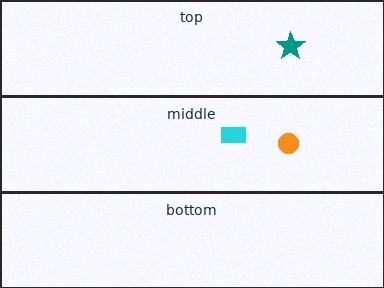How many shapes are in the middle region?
2.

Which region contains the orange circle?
The middle region.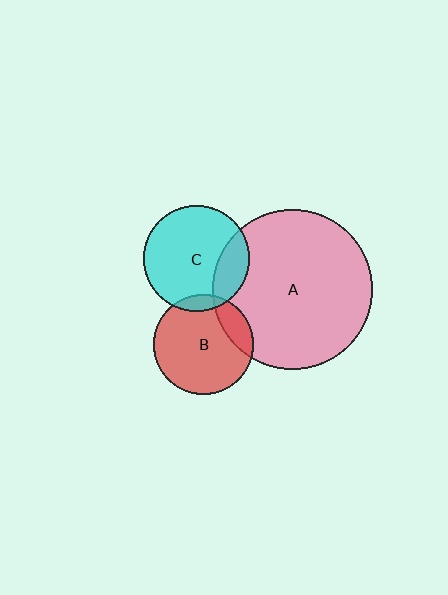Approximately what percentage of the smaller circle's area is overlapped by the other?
Approximately 10%.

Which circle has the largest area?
Circle A (pink).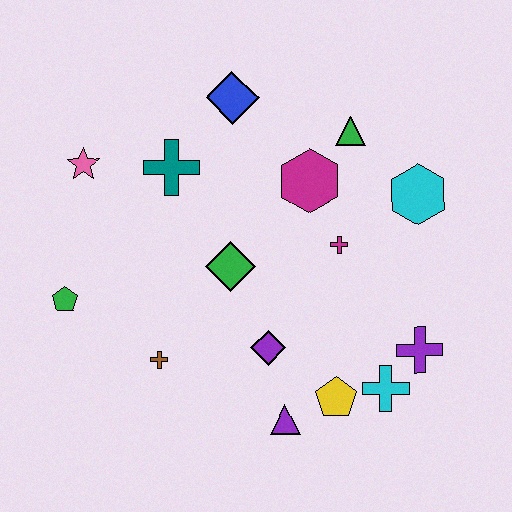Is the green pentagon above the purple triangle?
Yes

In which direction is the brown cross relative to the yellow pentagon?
The brown cross is to the left of the yellow pentagon.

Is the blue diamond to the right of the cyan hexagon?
No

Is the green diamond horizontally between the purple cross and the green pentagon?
Yes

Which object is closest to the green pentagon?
The brown cross is closest to the green pentagon.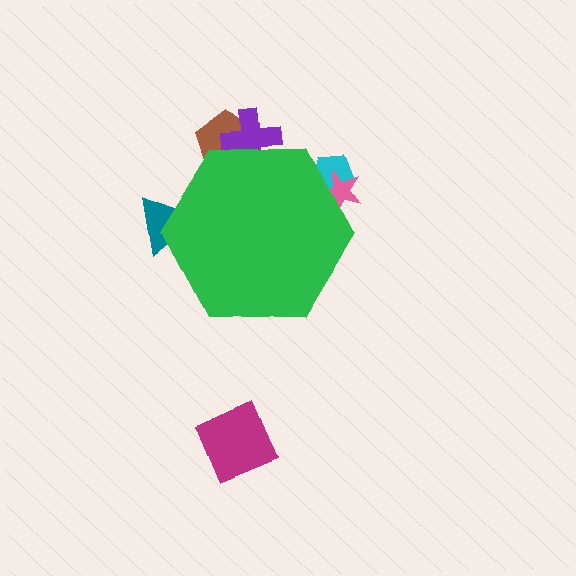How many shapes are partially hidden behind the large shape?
5 shapes are partially hidden.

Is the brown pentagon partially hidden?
Yes, the brown pentagon is partially hidden behind the green hexagon.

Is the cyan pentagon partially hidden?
Yes, the cyan pentagon is partially hidden behind the green hexagon.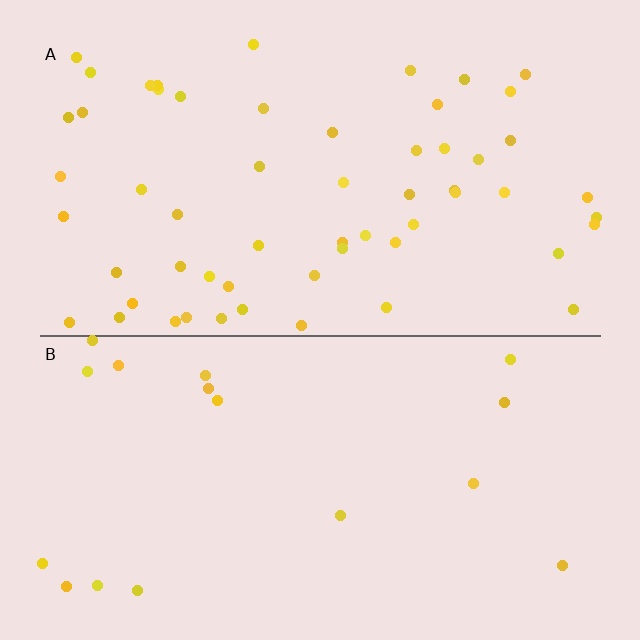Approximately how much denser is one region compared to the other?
Approximately 3.3× — region A over region B.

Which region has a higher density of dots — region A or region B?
A (the top).